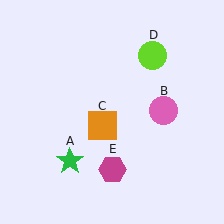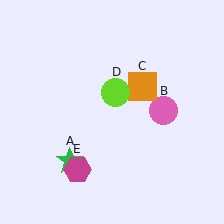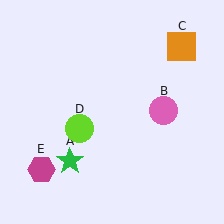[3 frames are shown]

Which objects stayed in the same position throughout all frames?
Green star (object A) and pink circle (object B) remained stationary.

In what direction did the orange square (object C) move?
The orange square (object C) moved up and to the right.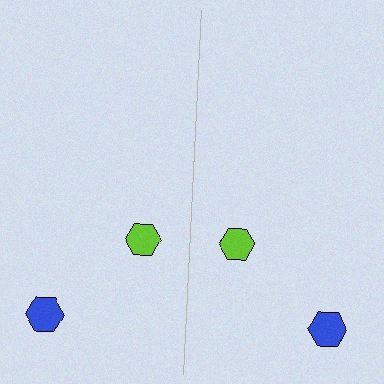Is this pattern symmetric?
Yes, this pattern has bilateral (reflection) symmetry.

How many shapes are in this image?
There are 4 shapes in this image.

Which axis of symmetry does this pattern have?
The pattern has a vertical axis of symmetry running through the center of the image.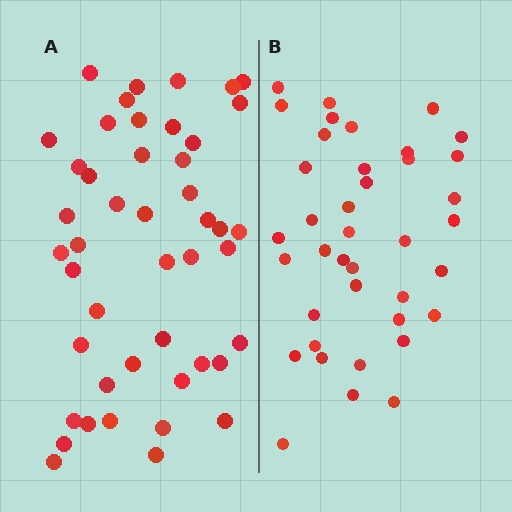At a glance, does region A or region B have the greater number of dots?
Region A (the left region) has more dots.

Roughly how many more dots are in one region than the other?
Region A has roughly 8 or so more dots than region B.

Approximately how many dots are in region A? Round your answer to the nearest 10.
About 50 dots. (The exact count is 46, which rounds to 50.)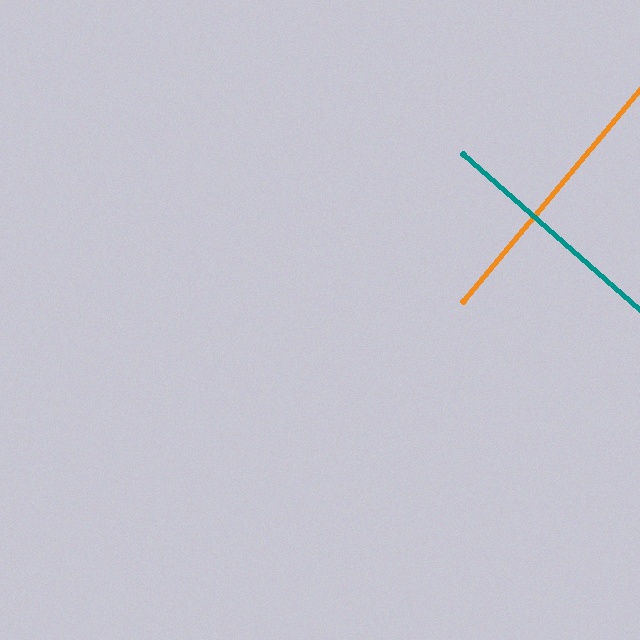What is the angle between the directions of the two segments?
Approximately 89 degrees.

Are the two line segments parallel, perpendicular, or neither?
Perpendicular — they meet at approximately 89°.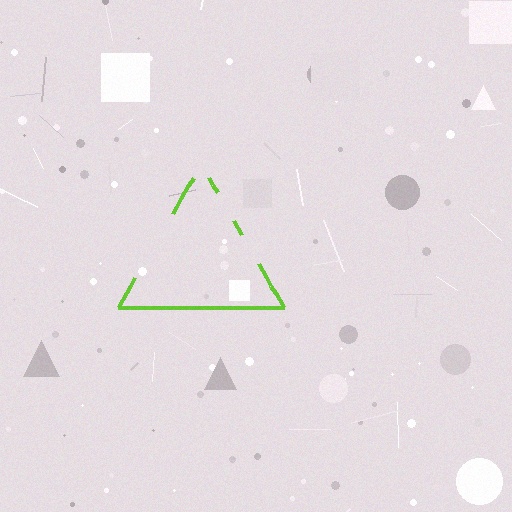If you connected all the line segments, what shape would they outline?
They would outline a triangle.